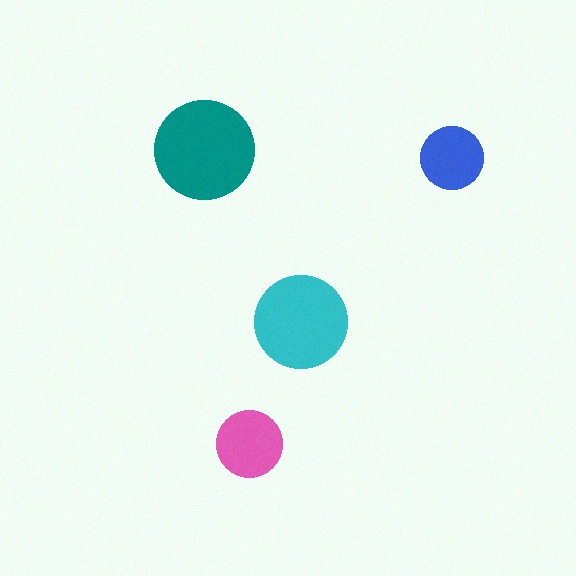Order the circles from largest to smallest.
the teal one, the cyan one, the pink one, the blue one.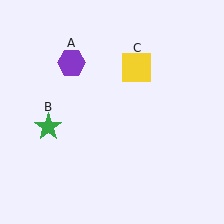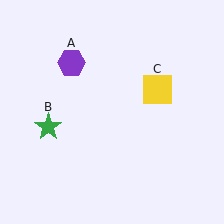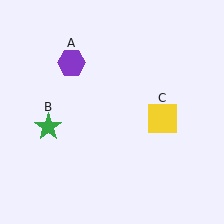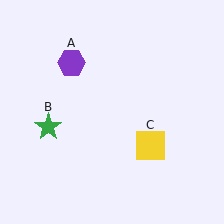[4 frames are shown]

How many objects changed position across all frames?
1 object changed position: yellow square (object C).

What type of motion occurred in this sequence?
The yellow square (object C) rotated clockwise around the center of the scene.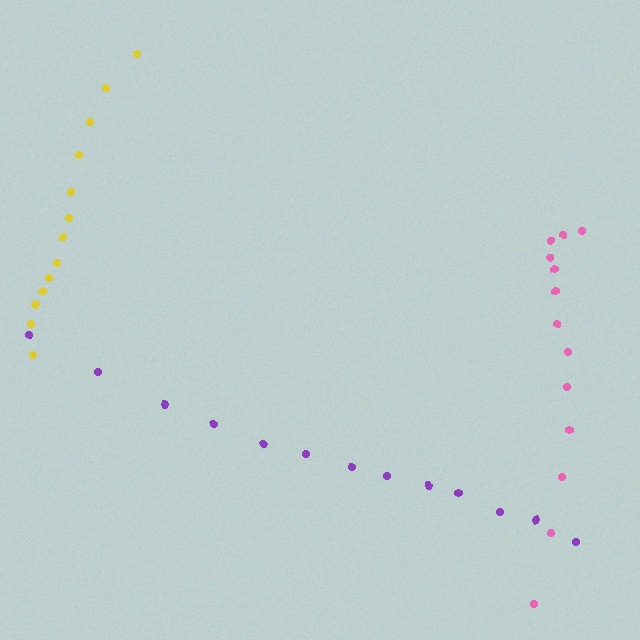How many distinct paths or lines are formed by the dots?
There are 3 distinct paths.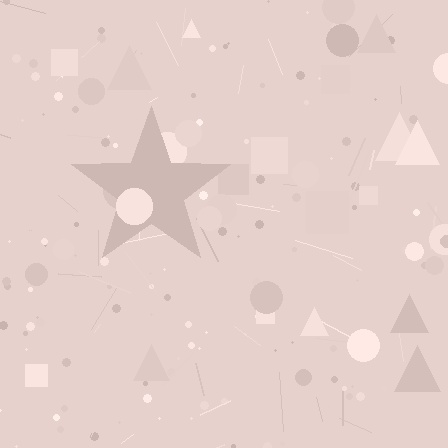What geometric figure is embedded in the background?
A star is embedded in the background.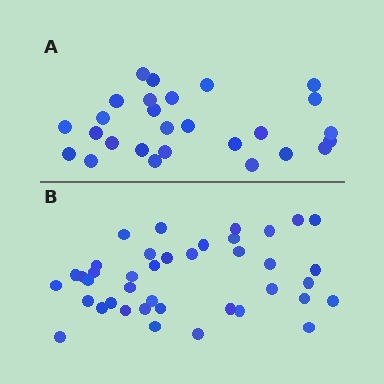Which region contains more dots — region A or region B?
Region B (the bottom region) has more dots.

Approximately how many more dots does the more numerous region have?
Region B has approximately 15 more dots than region A.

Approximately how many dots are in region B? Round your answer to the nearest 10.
About 40 dots.